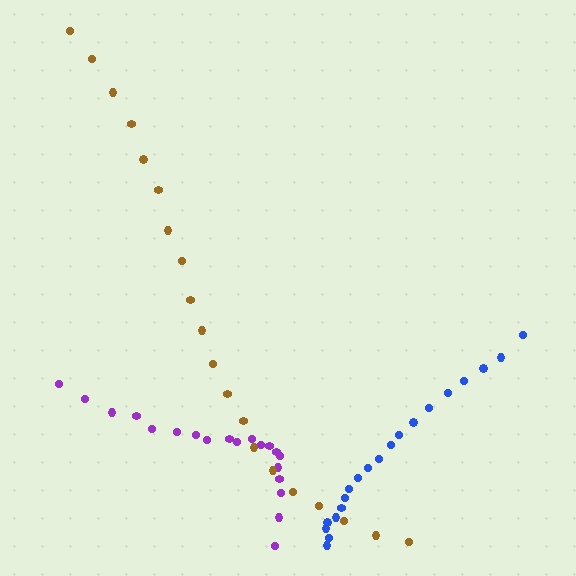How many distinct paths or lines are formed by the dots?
There are 3 distinct paths.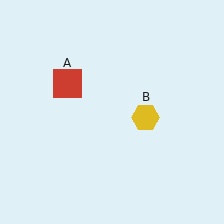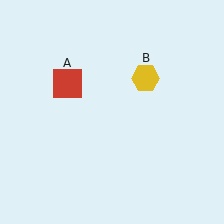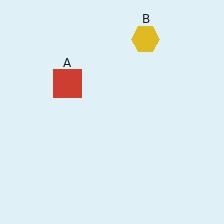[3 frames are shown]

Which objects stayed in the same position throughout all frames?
Red square (object A) remained stationary.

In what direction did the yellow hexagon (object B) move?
The yellow hexagon (object B) moved up.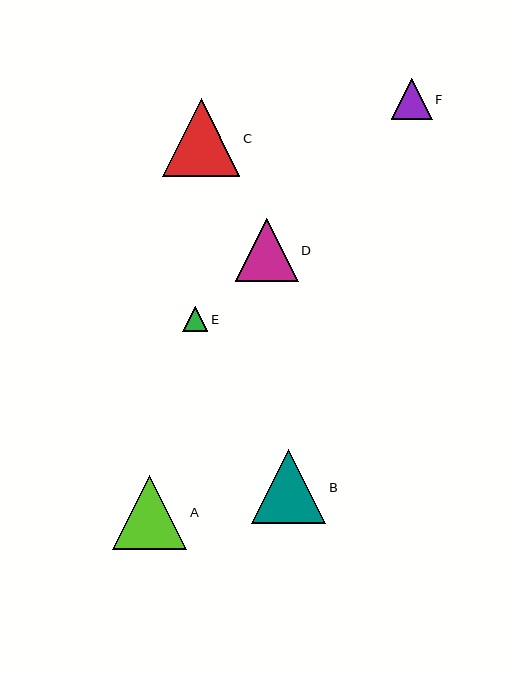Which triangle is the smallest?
Triangle E is the smallest with a size of approximately 25 pixels.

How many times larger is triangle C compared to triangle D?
Triangle C is approximately 1.2 times the size of triangle D.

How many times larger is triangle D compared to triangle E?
Triangle D is approximately 2.5 times the size of triangle E.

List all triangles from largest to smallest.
From largest to smallest: C, A, B, D, F, E.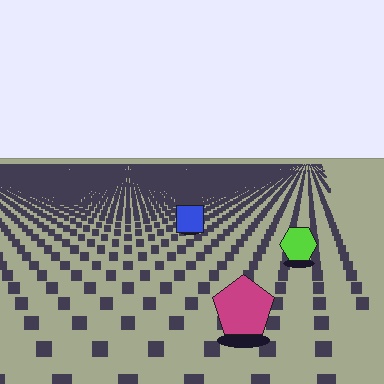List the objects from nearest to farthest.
From nearest to farthest: the magenta pentagon, the lime hexagon, the blue square.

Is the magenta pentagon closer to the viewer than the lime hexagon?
Yes. The magenta pentagon is closer — you can tell from the texture gradient: the ground texture is coarser near it.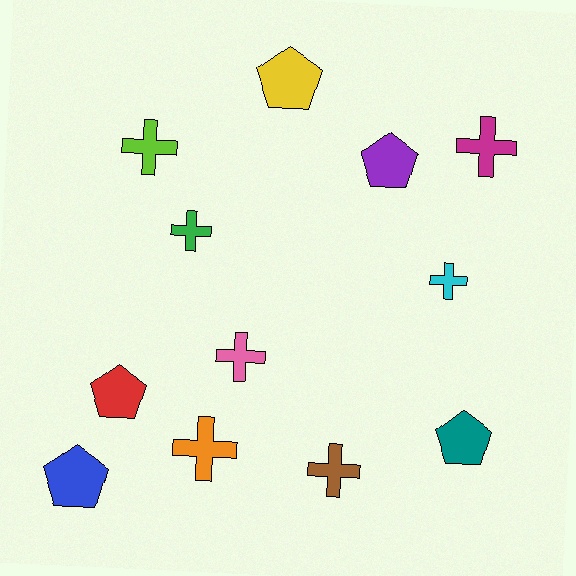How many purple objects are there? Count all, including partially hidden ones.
There is 1 purple object.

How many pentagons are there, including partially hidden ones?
There are 5 pentagons.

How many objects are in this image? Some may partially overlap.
There are 12 objects.